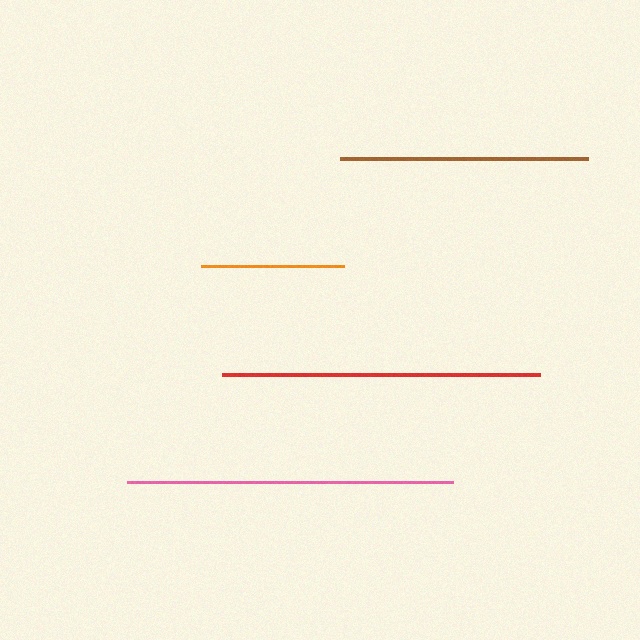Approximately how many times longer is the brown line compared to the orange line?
The brown line is approximately 1.7 times the length of the orange line.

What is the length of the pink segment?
The pink segment is approximately 326 pixels long.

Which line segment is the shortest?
The orange line is the shortest at approximately 143 pixels.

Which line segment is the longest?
The pink line is the longest at approximately 326 pixels.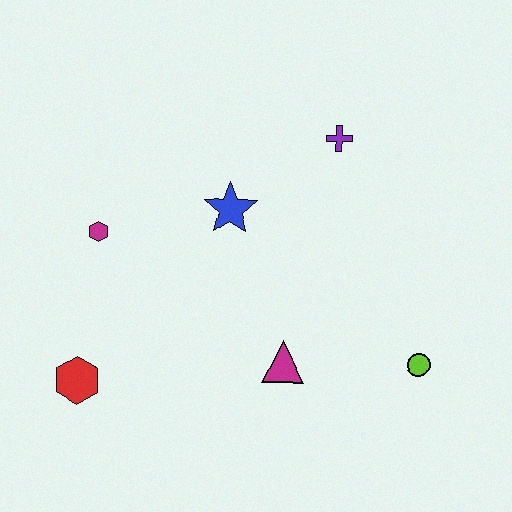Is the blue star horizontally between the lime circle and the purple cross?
No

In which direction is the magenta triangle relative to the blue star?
The magenta triangle is below the blue star.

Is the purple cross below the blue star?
No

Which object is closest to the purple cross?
The blue star is closest to the purple cross.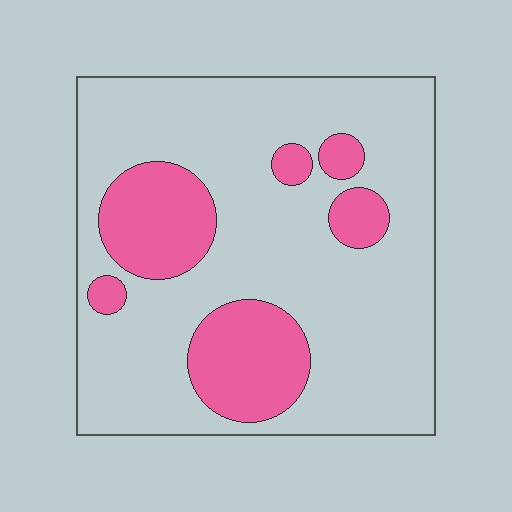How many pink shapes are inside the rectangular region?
6.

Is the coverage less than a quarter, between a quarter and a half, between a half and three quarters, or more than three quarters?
Less than a quarter.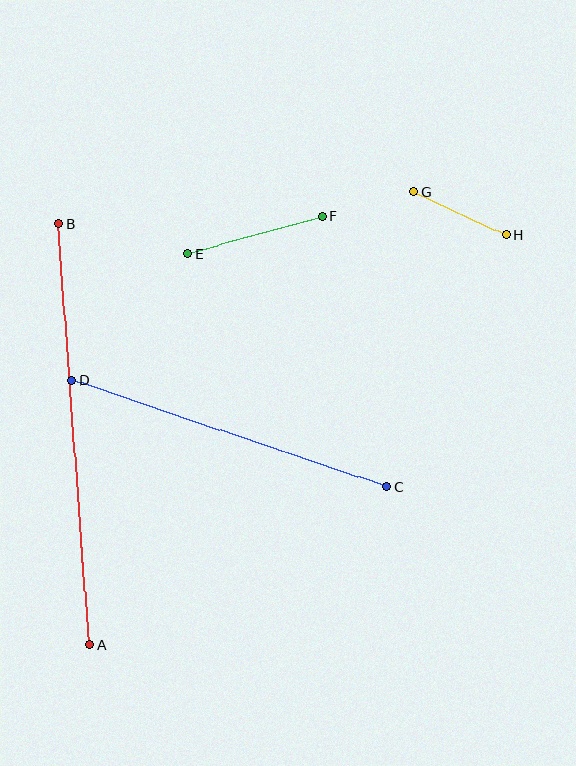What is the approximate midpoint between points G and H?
The midpoint is at approximately (460, 214) pixels.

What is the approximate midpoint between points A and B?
The midpoint is at approximately (74, 434) pixels.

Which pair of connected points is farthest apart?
Points A and B are farthest apart.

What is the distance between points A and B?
The distance is approximately 423 pixels.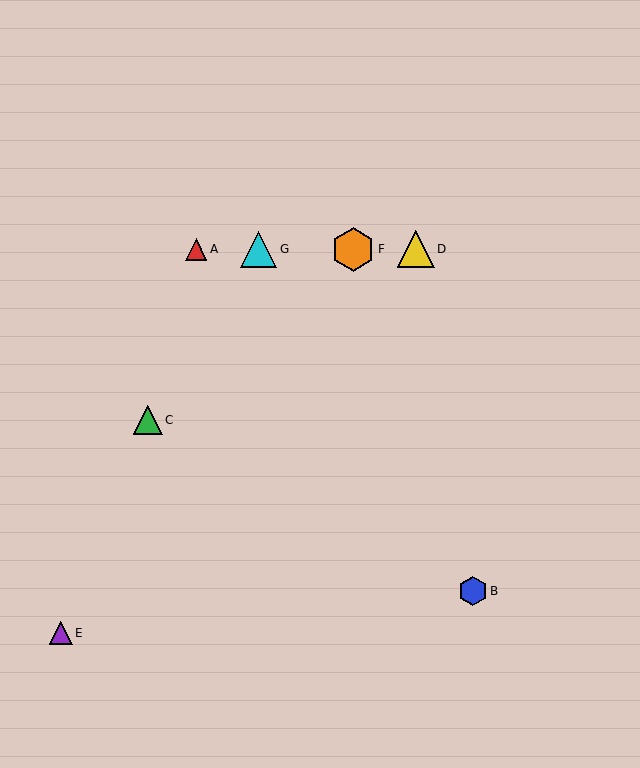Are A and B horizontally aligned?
No, A is at y≈249 and B is at y≈591.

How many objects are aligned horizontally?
4 objects (A, D, F, G) are aligned horizontally.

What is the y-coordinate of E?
Object E is at y≈633.